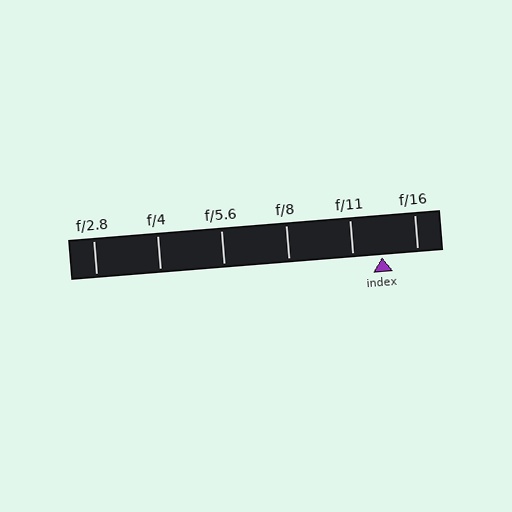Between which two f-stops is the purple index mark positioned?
The index mark is between f/11 and f/16.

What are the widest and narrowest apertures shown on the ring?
The widest aperture shown is f/2.8 and the narrowest is f/16.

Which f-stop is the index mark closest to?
The index mark is closest to f/11.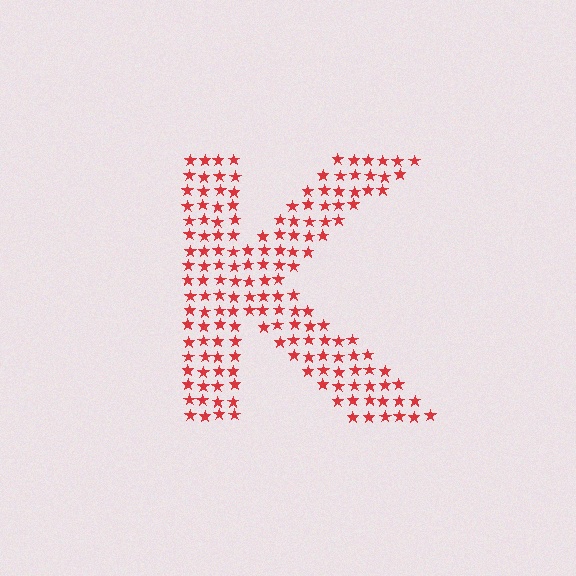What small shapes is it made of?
It is made of small stars.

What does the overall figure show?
The overall figure shows the letter K.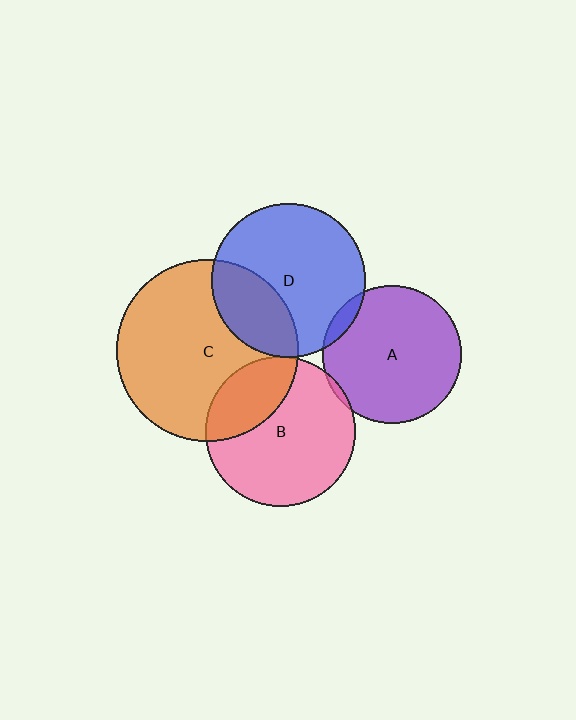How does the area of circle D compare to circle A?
Approximately 1.2 times.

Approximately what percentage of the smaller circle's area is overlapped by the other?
Approximately 30%.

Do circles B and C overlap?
Yes.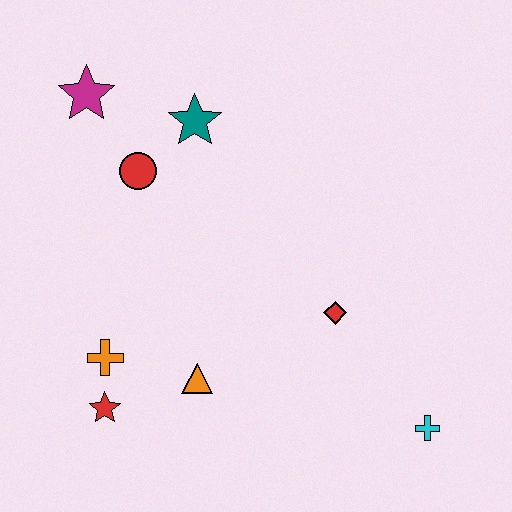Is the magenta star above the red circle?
Yes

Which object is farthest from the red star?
The cyan cross is farthest from the red star.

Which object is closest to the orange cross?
The red star is closest to the orange cross.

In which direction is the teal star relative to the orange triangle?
The teal star is above the orange triangle.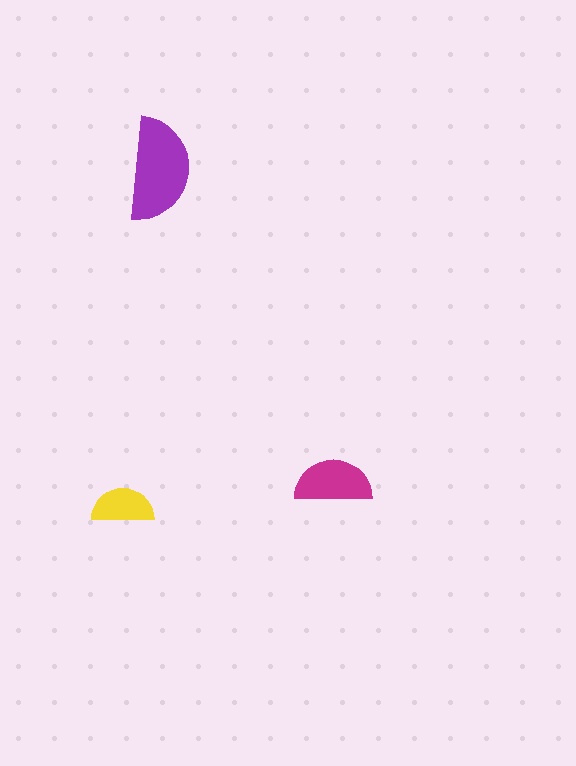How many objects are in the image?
There are 3 objects in the image.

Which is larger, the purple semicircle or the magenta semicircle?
The purple one.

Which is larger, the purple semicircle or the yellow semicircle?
The purple one.